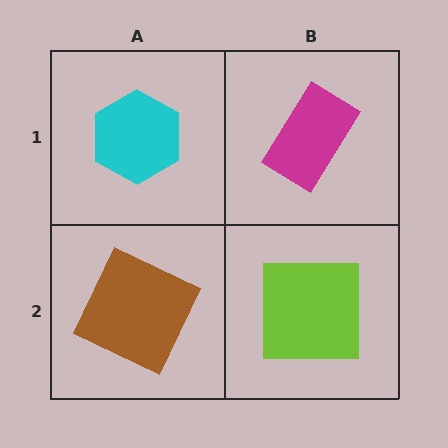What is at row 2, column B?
A lime square.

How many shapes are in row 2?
2 shapes.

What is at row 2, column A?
A brown square.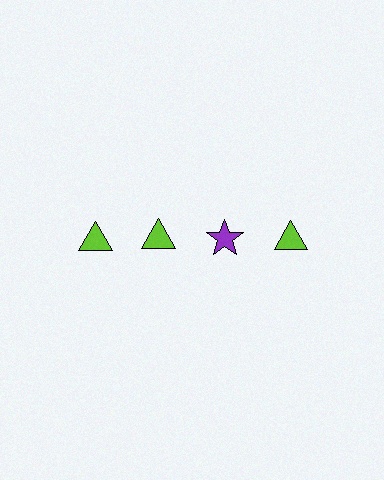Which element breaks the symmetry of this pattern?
The purple star in the top row, center column breaks the symmetry. All other shapes are lime triangles.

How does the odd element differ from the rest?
It differs in both color (purple instead of lime) and shape (star instead of triangle).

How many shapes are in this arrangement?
There are 4 shapes arranged in a grid pattern.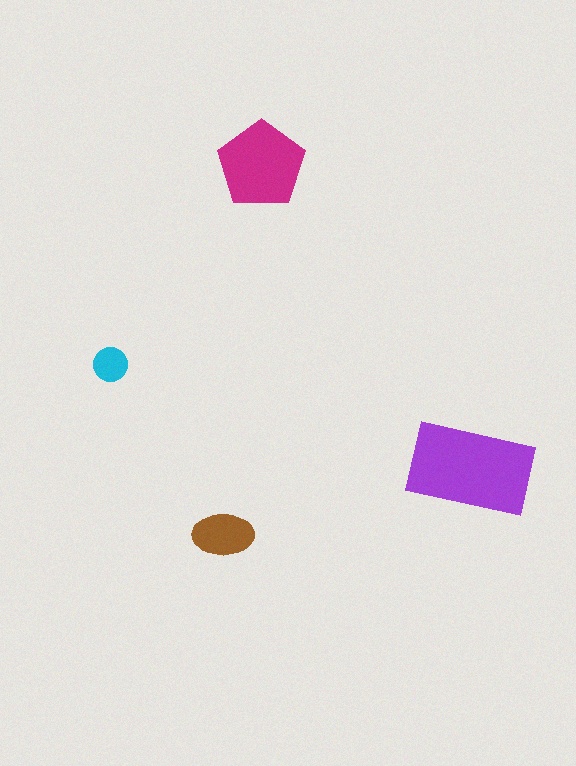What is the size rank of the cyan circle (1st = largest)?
4th.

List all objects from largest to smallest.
The purple rectangle, the magenta pentagon, the brown ellipse, the cyan circle.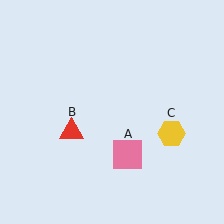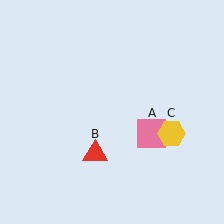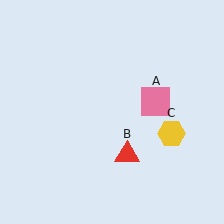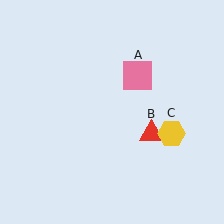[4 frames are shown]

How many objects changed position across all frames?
2 objects changed position: pink square (object A), red triangle (object B).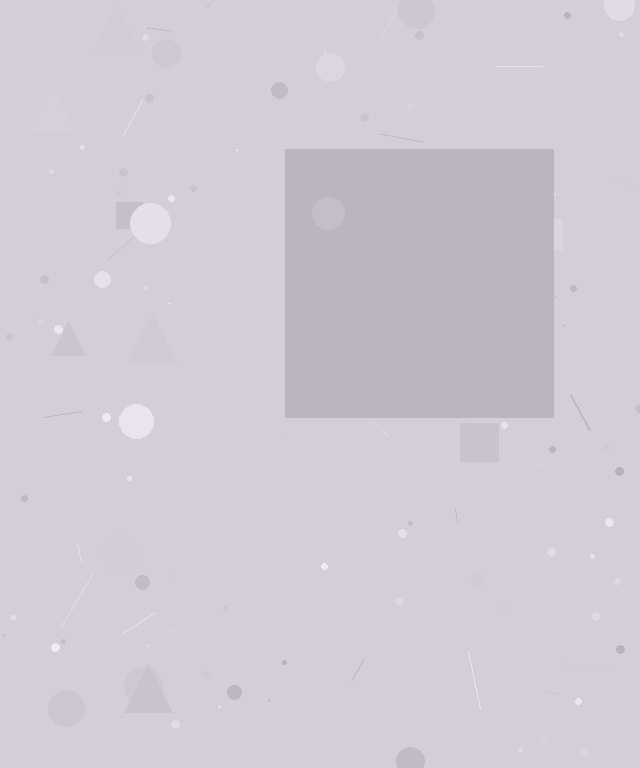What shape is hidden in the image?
A square is hidden in the image.